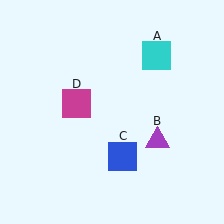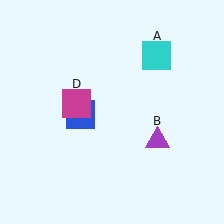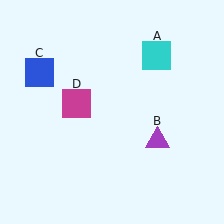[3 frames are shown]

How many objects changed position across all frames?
1 object changed position: blue square (object C).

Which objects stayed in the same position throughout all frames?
Cyan square (object A) and purple triangle (object B) and magenta square (object D) remained stationary.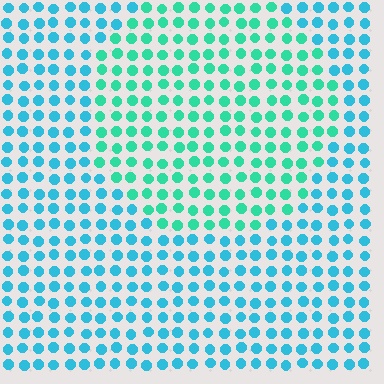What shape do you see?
I see a circle.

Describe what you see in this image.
The image is filled with small cyan elements in a uniform arrangement. A circle-shaped region is visible where the elements are tinted to a slightly different hue, forming a subtle color boundary.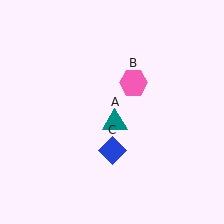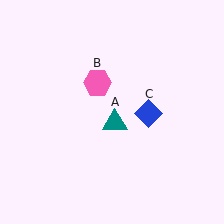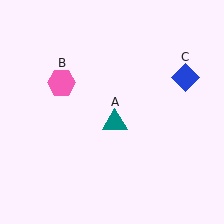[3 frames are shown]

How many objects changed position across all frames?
2 objects changed position: pink hexagon (object B), blue diamond (object C).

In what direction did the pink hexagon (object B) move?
The pink hexagon (object B) moved left.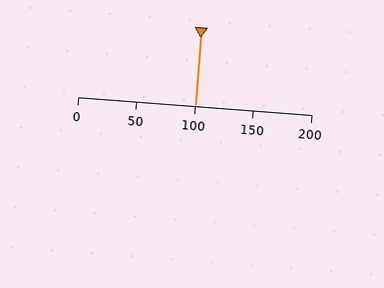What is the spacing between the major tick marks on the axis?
The major ticks are spaced 50 apart.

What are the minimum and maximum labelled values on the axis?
The axis runs from 0 to 200.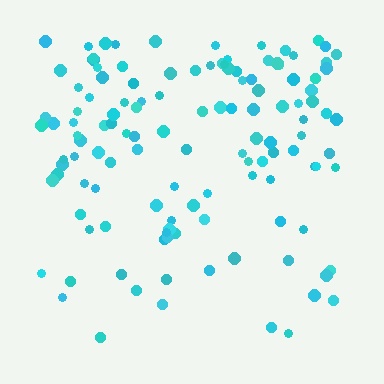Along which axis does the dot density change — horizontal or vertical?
Vertical.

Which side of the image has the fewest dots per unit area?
The bottom.